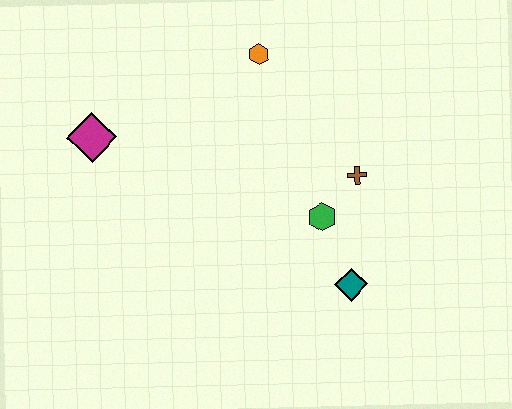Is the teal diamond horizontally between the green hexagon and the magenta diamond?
No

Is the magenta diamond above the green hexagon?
Yes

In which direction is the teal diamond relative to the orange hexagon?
The teal diamond is below the orange hexagon.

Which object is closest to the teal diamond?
The green hexagon is closest to the teal diamond.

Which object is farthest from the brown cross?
The magenta diamond is farthest from the brown cross.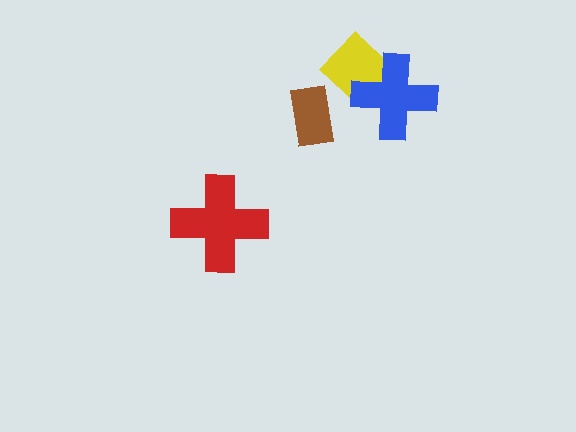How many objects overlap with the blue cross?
1 object overlaps with the blue cross.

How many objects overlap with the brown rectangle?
0 objects overlap with the brown rectangle.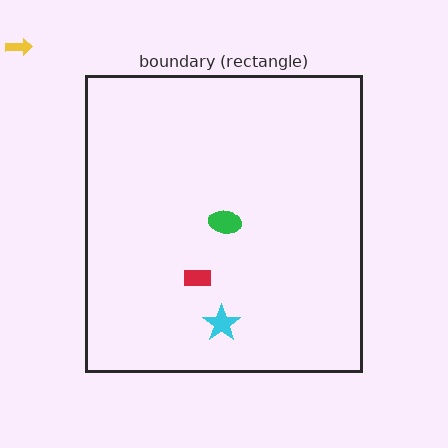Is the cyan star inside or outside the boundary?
Inside.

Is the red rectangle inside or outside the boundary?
Inside.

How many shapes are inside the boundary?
3 inside, 1 outside.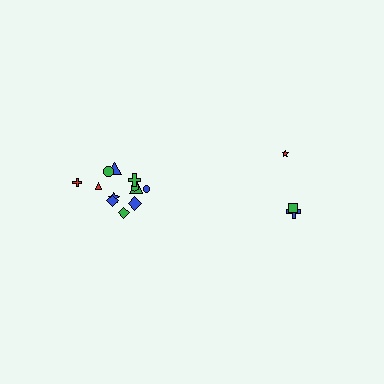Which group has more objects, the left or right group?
The left group.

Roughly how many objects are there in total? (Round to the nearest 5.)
Roughly 15 objects in total.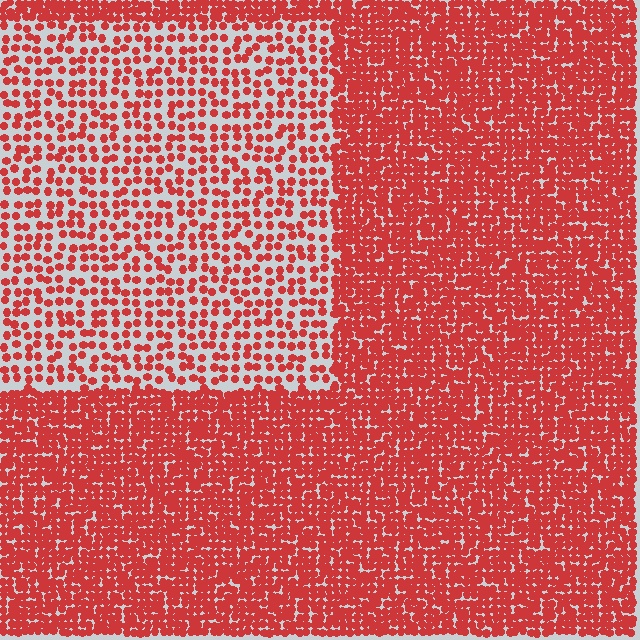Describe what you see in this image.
The image contains small red elements arranged at two different densities. A rectangle-shaped region is visible where the elements are less densely packed than the surrounding area.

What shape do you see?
I see a rectangle.